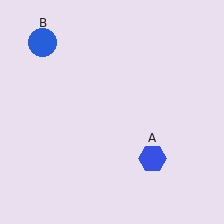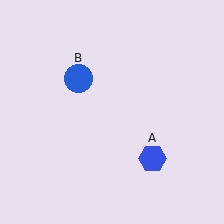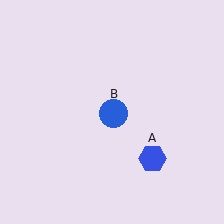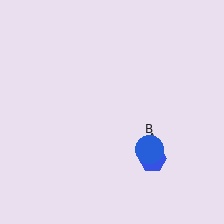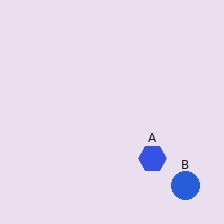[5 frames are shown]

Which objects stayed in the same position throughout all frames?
Blue hexagon (object A) remained stationary.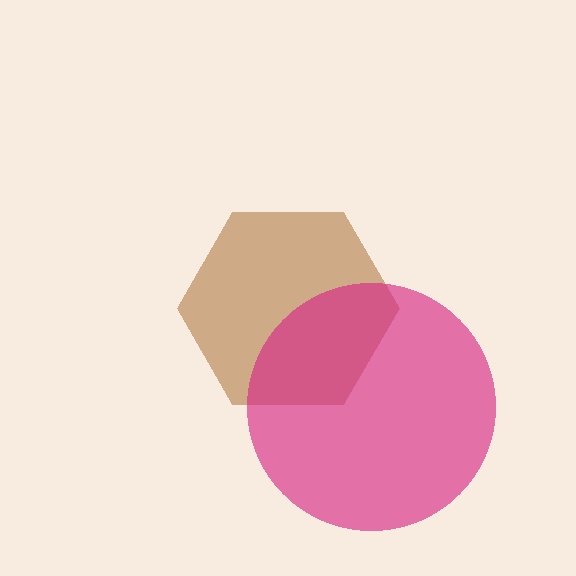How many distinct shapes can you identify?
There are 2 distinct shapes: a brown hexagon, a magenta circle.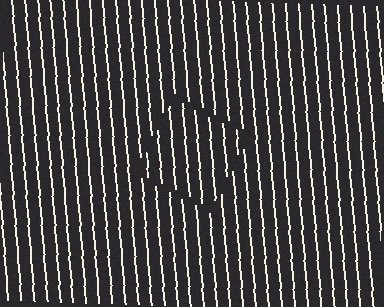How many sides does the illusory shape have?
4 sides — the line-ends trace a square.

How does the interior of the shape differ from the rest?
The interior of the shape contains the same grating, shifted by half a period — the contour is defined by the phase discontinuity where line-ends from the inner and outer gratings abut.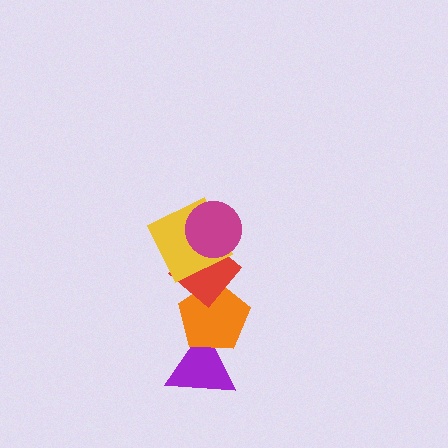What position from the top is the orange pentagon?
The orange pentagon is 4th from the top.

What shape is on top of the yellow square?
The magenta circle is on top of the yellow square.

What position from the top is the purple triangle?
The purple triangle is 5th from the top.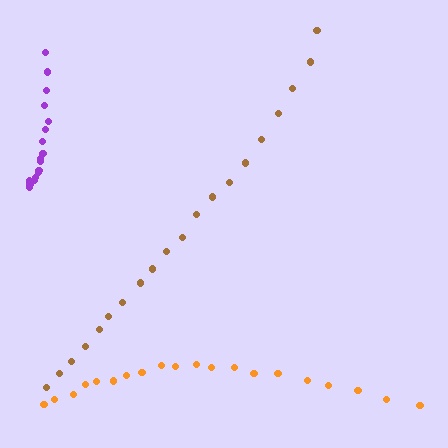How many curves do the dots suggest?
There are 3 distinct paths.